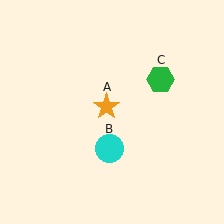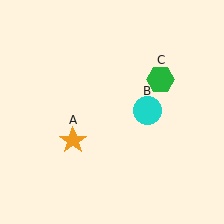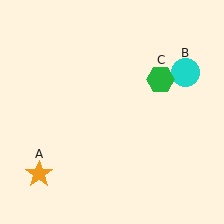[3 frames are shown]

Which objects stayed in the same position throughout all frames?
Green hexagon (object C) remained stationary.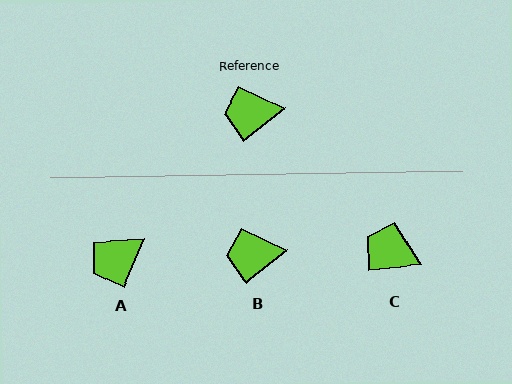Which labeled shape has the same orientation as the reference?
B.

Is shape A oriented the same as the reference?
No, it is off by about 29 degrees.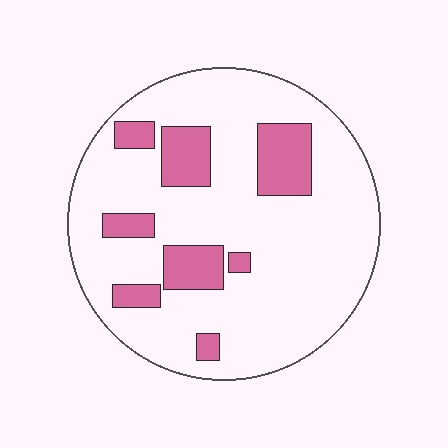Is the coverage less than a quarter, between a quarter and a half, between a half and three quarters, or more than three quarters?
Less than a quarter.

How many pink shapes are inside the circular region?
8.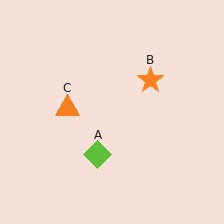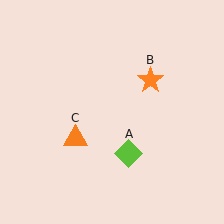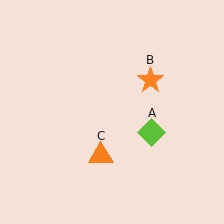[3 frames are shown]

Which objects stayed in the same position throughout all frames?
Orange star (object B) remained stationary.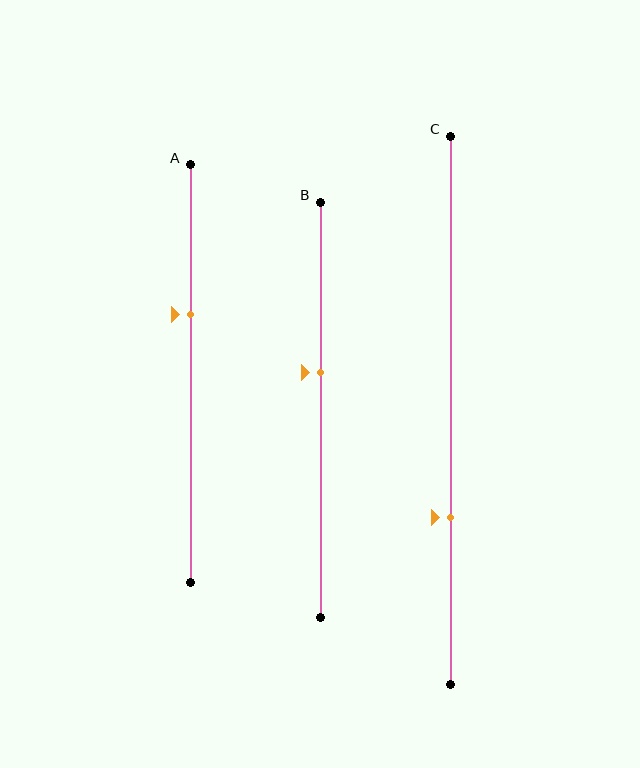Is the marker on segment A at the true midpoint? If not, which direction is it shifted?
No, the marker on segment A is shifted upward by about 14% of the segment length.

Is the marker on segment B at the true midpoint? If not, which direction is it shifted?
No, the marker on segment B is shifted upward by about 9% of the segment length.